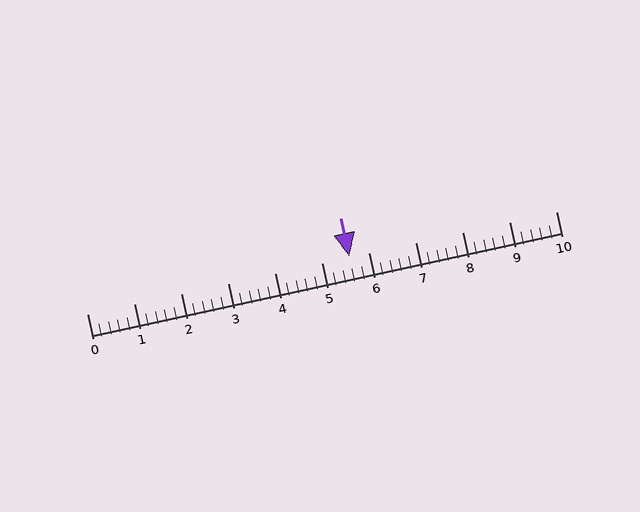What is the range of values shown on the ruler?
The ruler shows values from 0 to 10.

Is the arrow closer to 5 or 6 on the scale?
The arrow is closer to 6.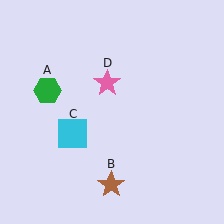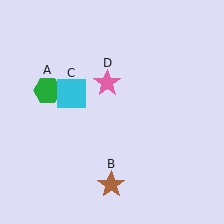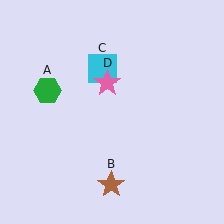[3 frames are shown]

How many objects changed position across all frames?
1 object changed position: cyan square (object C).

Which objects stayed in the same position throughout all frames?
Green hexagon (object A) and brown star (object B) and pink star (object D) remained stationary.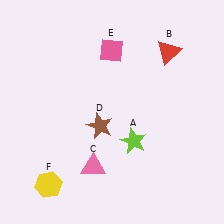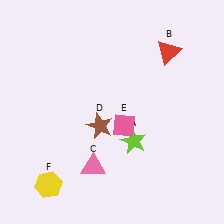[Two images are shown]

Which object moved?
The pink diamond (E) moved down.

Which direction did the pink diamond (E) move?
The pink diamond (E) moved down.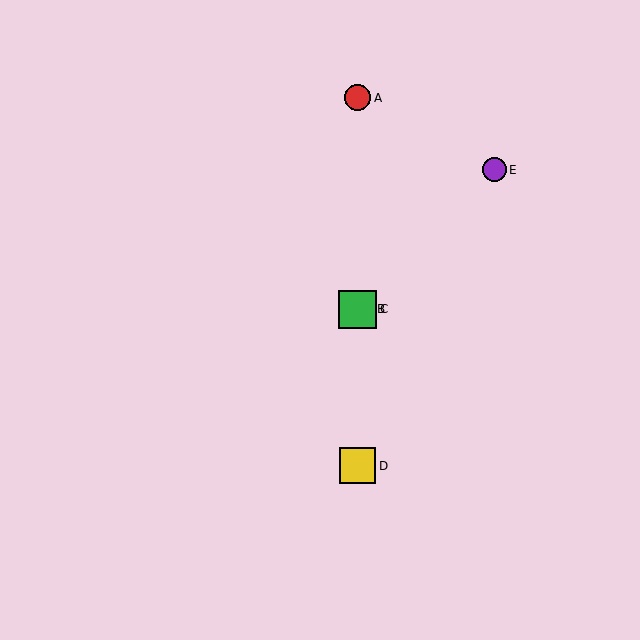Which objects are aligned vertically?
Objects A, B, C, D are aligned vertically.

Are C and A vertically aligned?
Yes, both are at x≈358.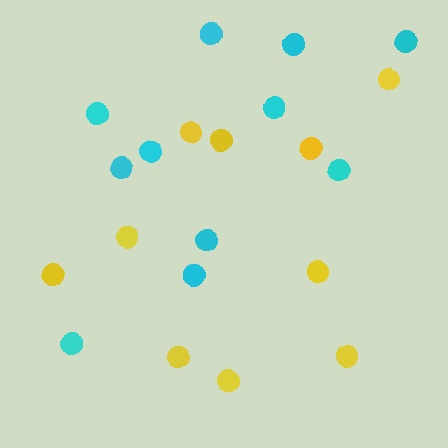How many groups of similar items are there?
There are 2 groups: one group of yellow circles (10) and one group of cyan circles (11).